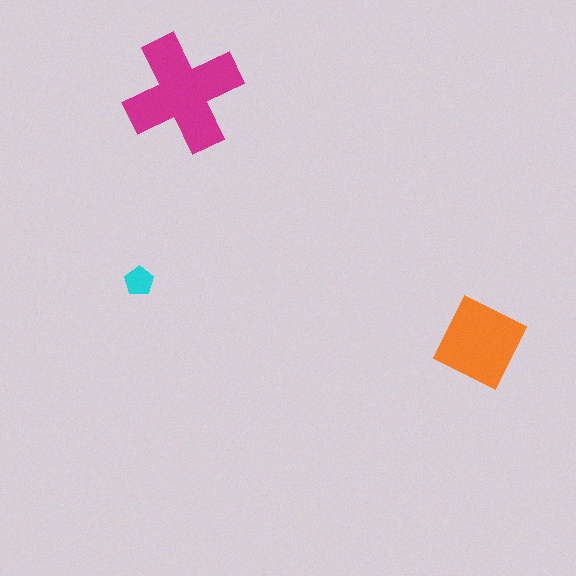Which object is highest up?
The magenta cross is topmost.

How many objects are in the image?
There are 3 objects in the image.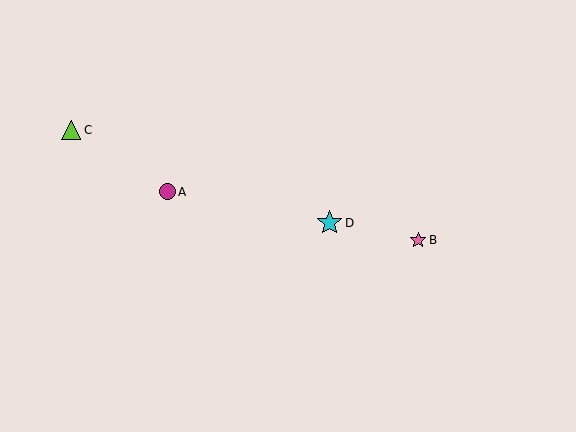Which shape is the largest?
The cyan star (labeled D) is the largest.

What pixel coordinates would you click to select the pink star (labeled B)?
Click at (418, 240) to select the pink star B.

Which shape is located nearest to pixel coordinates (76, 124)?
The lime triangle (labeled C) at (71, 130) is nearest to that location.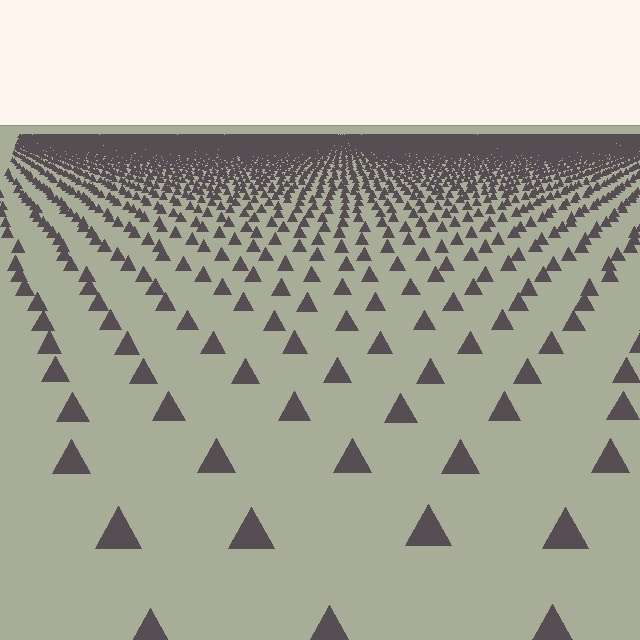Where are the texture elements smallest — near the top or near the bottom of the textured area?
Near the top.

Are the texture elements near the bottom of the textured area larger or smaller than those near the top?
Larger. Near the bottom, elements are closer to the viewer and appear at a bigger on-screen size.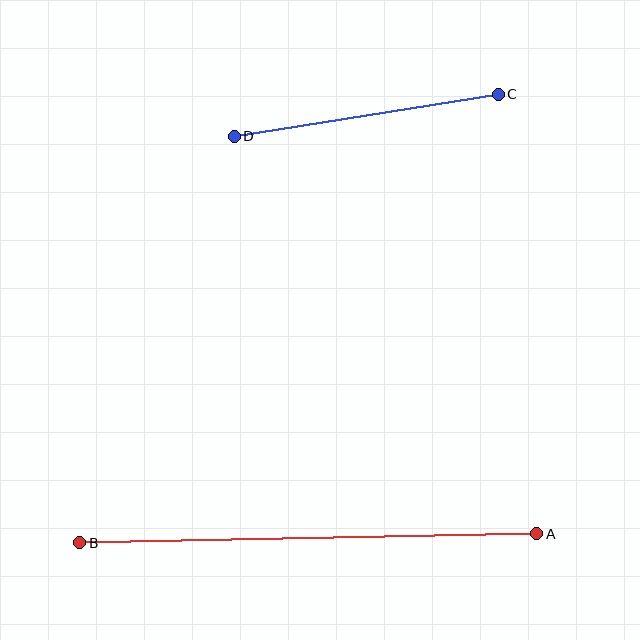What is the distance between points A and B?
The distance is approximately 457 pixels.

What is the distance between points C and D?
The distance is approximately 268 pixels.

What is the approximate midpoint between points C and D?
The midpoint is at approximately (366, 115) pixels.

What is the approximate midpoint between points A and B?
The midpoint is at approximately (308, 538) pixels.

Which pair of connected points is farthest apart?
Points A and B are farthest apart.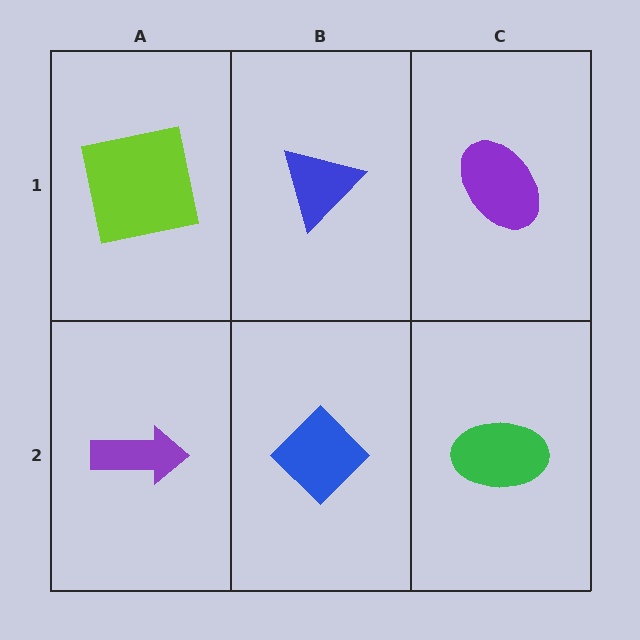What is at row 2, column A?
A purple arrow.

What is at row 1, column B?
A blue triangle.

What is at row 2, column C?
A green ellipse.